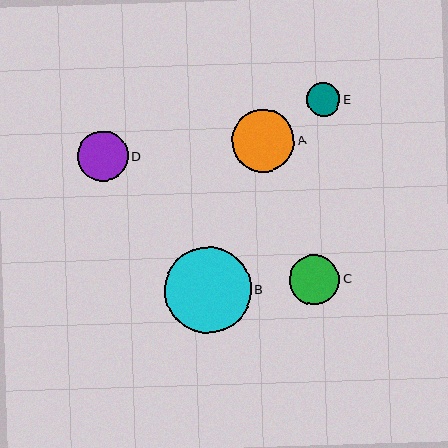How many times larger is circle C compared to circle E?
Circle C is approximately 1.5 times the size of circle E.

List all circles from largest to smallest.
From largest to smallest: B, A, D, C, E.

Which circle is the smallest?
Circle E is the smallest with a size of approximately 34 pixels.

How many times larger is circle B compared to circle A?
Circle B is approximately 1.4 times the size of circle A.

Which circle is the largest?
Circle B is the largest with a size of approximately 87 pixels.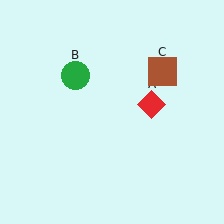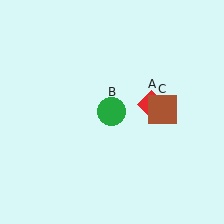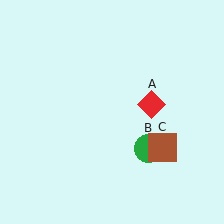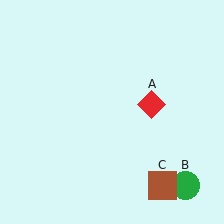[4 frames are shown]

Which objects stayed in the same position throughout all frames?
Red diamond (object A) remained stationary.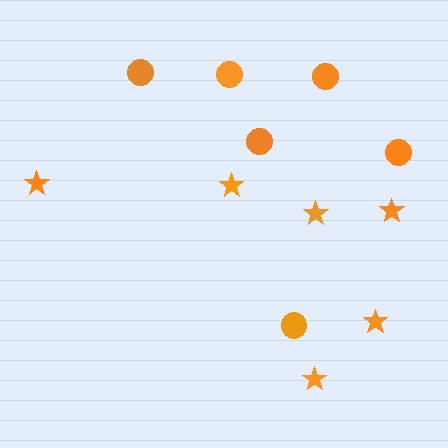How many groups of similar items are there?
There are 2 groups: one group of stars (6) and one group of circles (6).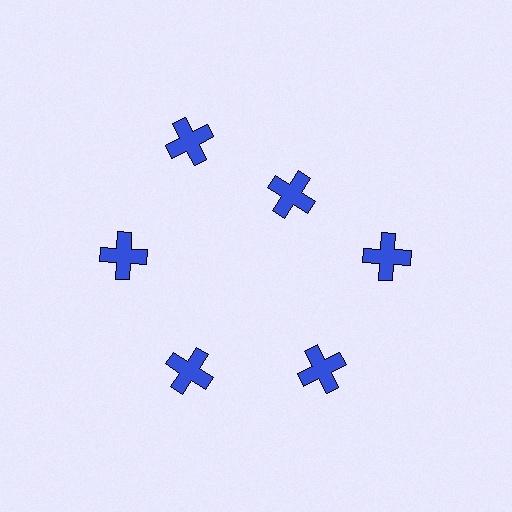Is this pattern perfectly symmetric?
No. The 6 blue crosses are arranged in a ring, but one element near the 1 o'clock position is pulled inward toward the center, breaking the 6-fold rotational symmetry.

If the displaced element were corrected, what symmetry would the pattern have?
It would have 6-fold rotational symmetry — the pattern would map onto itself every 60 degrees.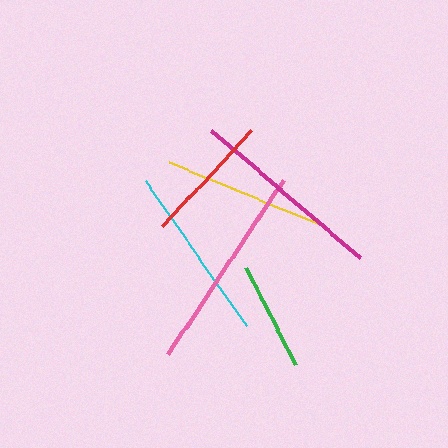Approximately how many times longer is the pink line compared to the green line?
The pink line is approximately 1.9 times the length of the green line.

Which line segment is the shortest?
The green line is the shortest at approximately 109 pixels.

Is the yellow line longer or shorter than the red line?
The yellow line is longer than the red line.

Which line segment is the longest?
The pink line is the longest at approximately 209 pixels.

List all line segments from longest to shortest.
From longest to shortest: pink, magenta, cyan, yellow, red, green.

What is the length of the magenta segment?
The magenta segment is approximately 195 pixels long.